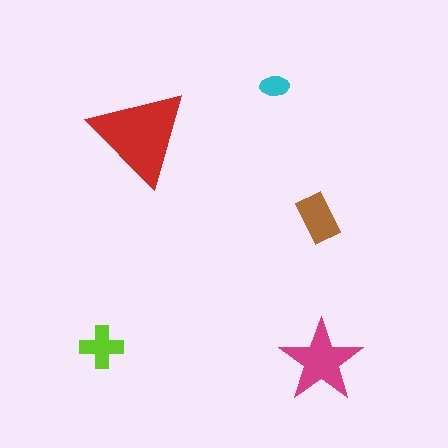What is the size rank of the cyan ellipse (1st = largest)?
5th.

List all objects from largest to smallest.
The red triangle, the magenta star, the brown rectangle, the lime cross, the cyan ellipse.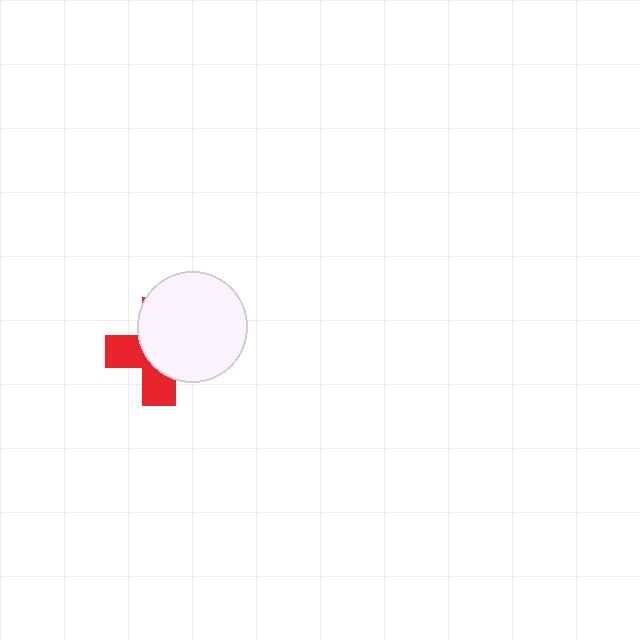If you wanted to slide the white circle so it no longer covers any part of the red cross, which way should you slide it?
Slide it toward the upper-right — that is the most direct way to separate the two shapes.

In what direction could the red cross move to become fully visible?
The red cross could move toward the lower-left. That would shift it out from behind the white circle entirely.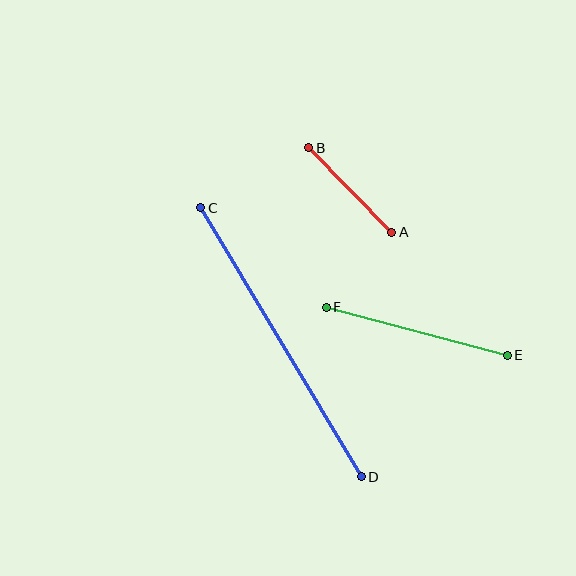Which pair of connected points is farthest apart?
Points C and D are farthest apart.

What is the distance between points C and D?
The distance is approximately 313 pixels.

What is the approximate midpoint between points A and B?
The midpoint is at approximately (350, 190) pixels.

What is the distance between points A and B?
The distance is approximately 119 pixels.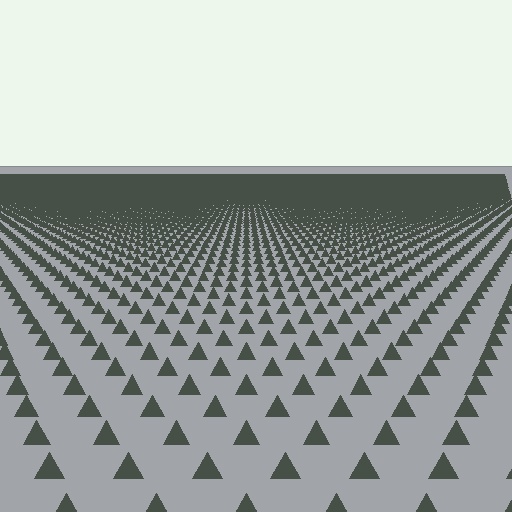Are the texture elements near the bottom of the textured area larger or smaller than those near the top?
Larger. Near the bottom, elements are closer to the viewer and appear at a bigger on-screen size.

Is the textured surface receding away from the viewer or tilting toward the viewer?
The surface is receding away from the viewer. Texture elements get smaller and denser toward the top.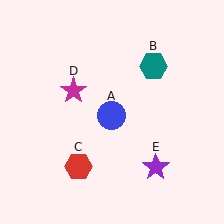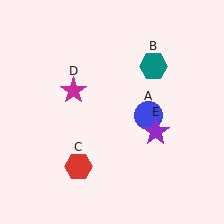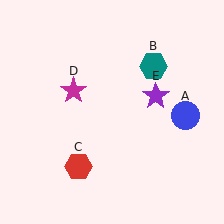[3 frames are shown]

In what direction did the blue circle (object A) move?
The blue circle (object A) moved right.